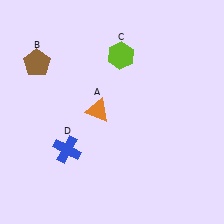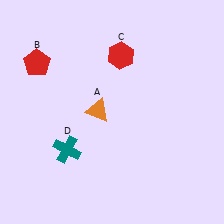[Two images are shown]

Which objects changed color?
B changed from brown to red. C changed from lime to red. D changed from blue to teal.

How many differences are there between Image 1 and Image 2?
There are 3 differences between the two images.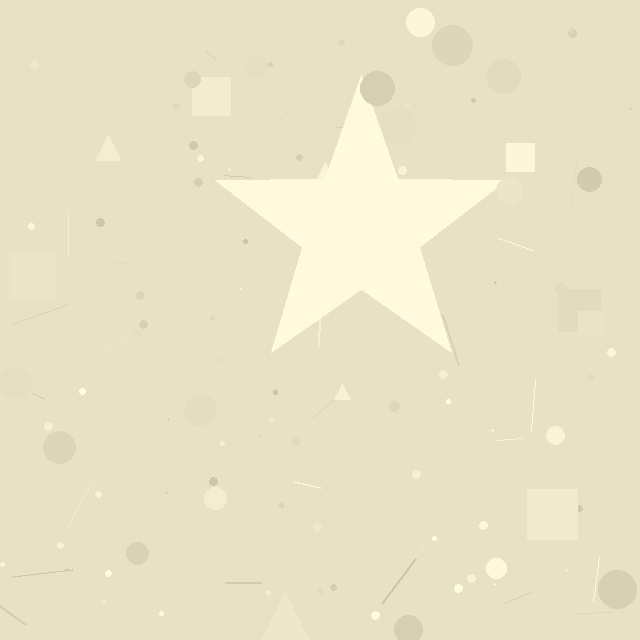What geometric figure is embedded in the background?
A star is embedded in the background.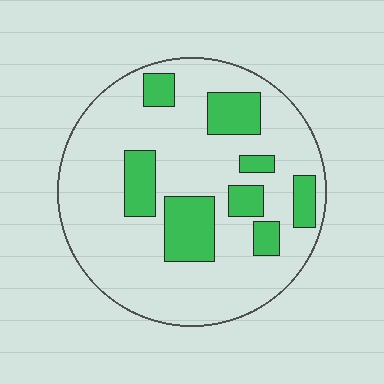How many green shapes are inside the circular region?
8.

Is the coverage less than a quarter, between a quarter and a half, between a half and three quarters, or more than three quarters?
Less than a quarter.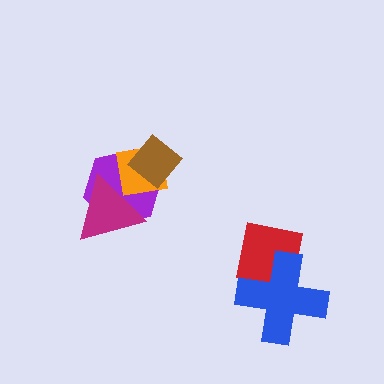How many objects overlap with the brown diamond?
2 objects overlap with the brown diamond.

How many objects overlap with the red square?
1 object overlaps with the red square.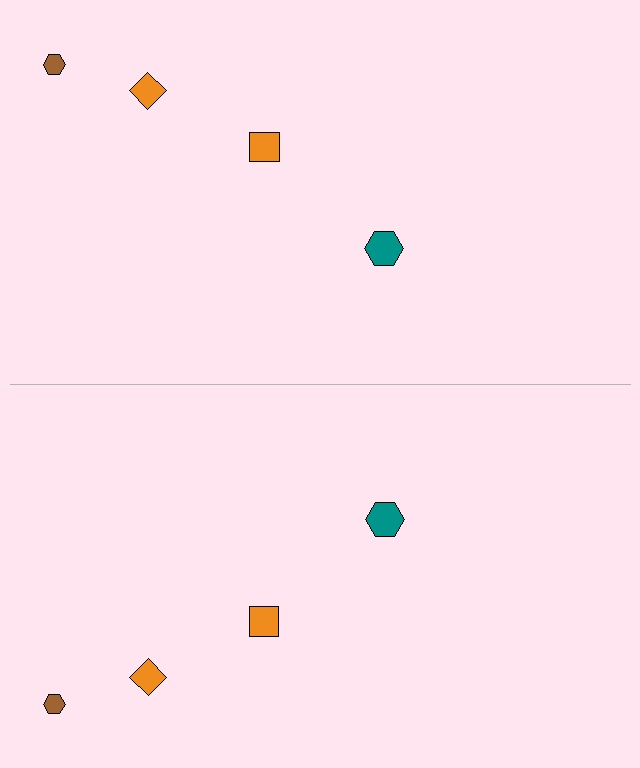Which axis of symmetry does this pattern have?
The pattern has a horizontal axis of symmetry running through the center of the image.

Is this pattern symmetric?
Yes, this pattern has bilateral (reflection) symmetry.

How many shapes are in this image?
There are 8 shapes in this image.